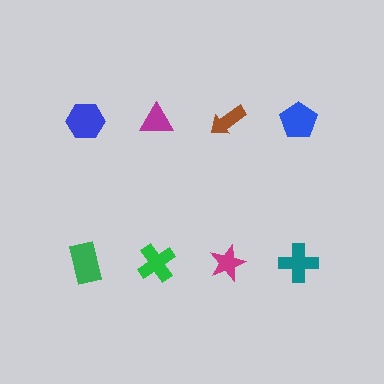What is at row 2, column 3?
A magenta star.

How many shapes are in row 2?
4 shapes.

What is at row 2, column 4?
A teal cross.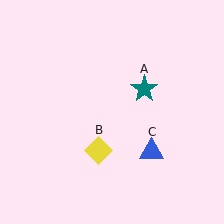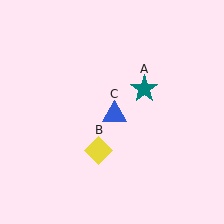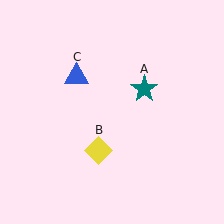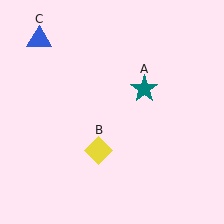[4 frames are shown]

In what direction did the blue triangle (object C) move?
The blue triangle (object C) moved up and to the left.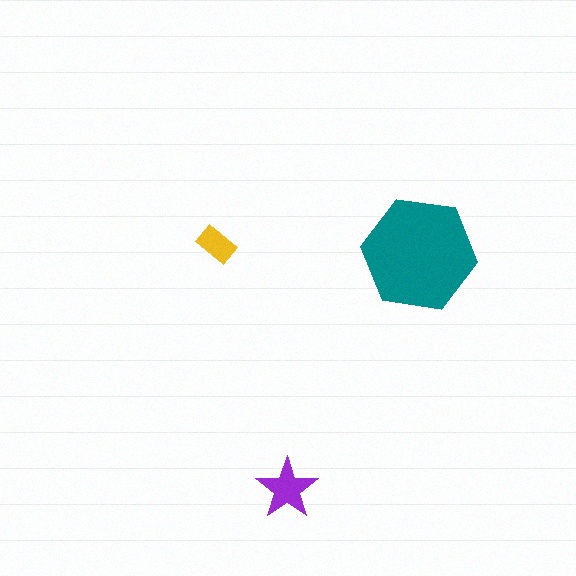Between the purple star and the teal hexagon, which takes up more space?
The teal hexagon.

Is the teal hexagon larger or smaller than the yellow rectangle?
Larger.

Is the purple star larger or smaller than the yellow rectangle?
Larger.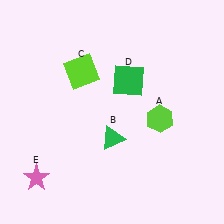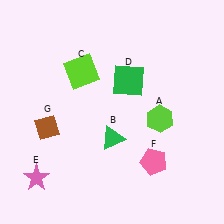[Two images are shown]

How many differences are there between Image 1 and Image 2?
There are 2 differences between the two images.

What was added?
A pink pentagon (F), a brown diamond (G) were added in Image 2.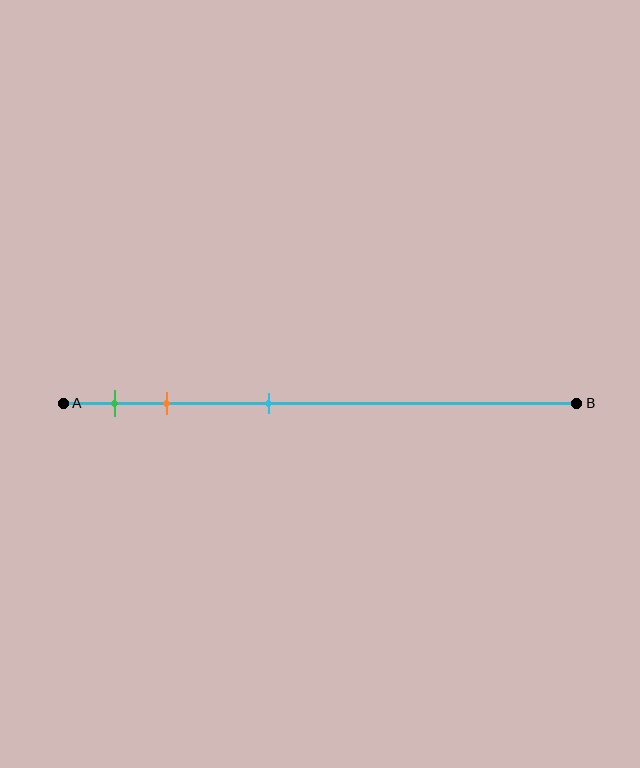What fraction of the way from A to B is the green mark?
The green mark is approximately 10% (0.1) of the way from A to B.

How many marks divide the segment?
There are 3 marks dividing the segment.